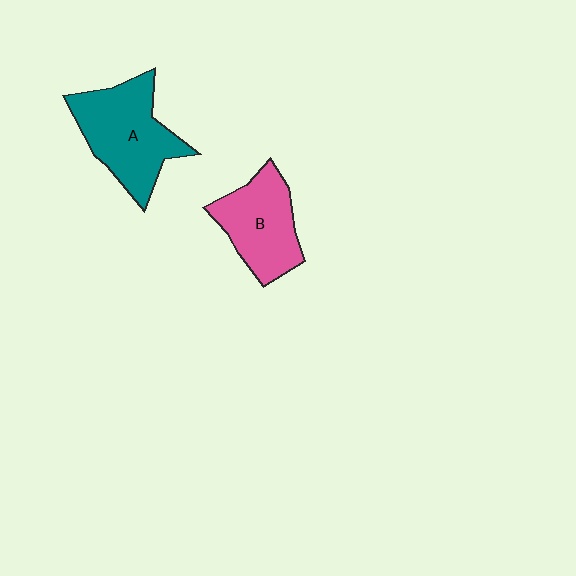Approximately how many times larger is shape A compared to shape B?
Approximately 1.2 times.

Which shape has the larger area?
Shape A (teal).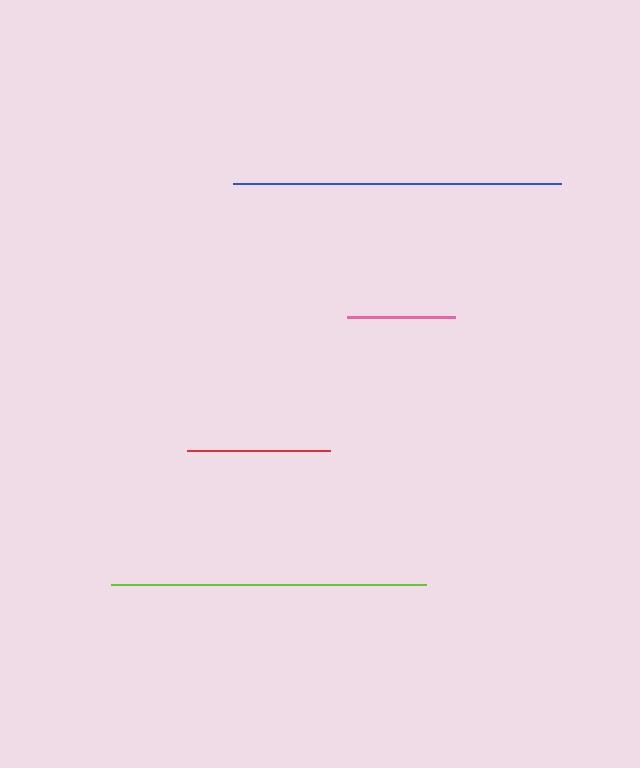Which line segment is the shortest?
The pink line is the shortest at approximately 108 pixels.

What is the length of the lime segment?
The lime segment is approximately 316 pixels long.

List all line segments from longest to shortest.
From longest to shortest: blue, lime, red, pink.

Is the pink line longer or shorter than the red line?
The red line is longer than the pink line.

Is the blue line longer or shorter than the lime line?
The blue line is longer than the lime line.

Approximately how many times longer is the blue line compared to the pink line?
The blue line is approximately 3.0 times the length of the pink line.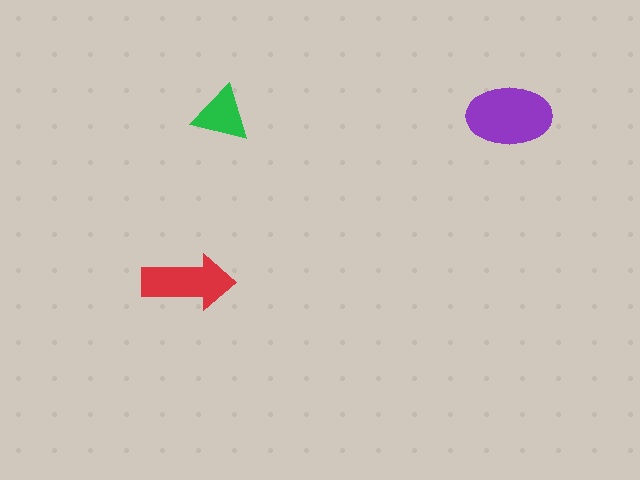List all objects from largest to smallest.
The purple ellipse, the red arrow, the green triangle.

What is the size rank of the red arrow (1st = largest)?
2nd.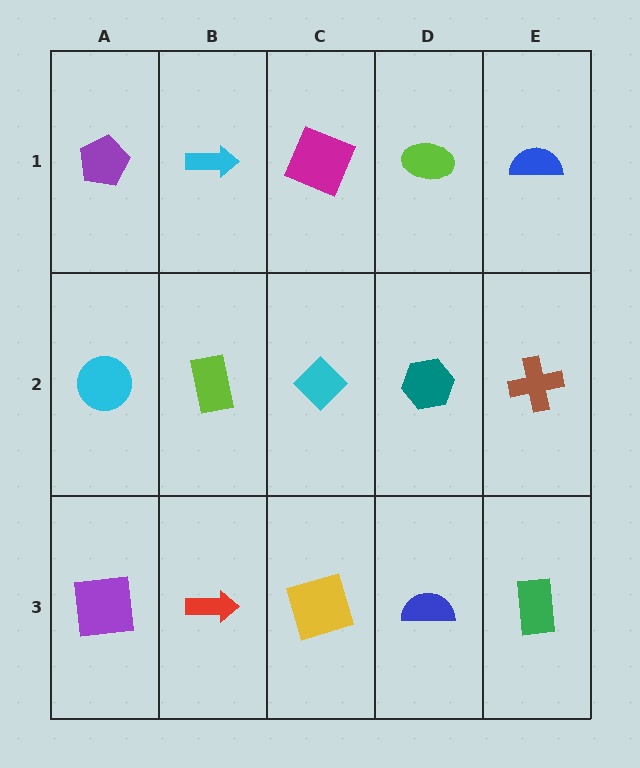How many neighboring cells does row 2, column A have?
3.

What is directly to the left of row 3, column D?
A yellow square.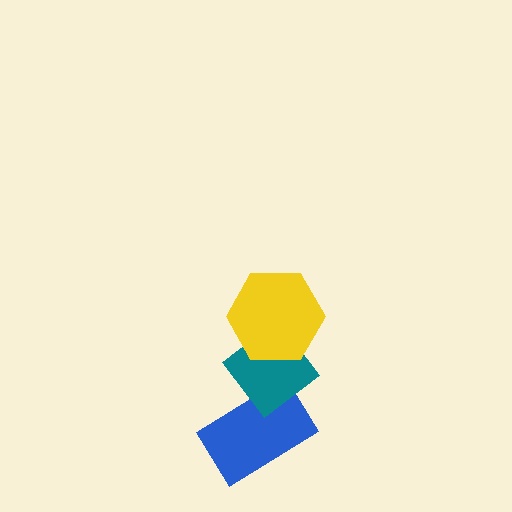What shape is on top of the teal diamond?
The yellow hexagon is on top of the teal diamond.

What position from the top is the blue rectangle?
The blue rectangle is 3rd from the top.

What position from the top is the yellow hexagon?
The yellow hexagon is 1st from the top.